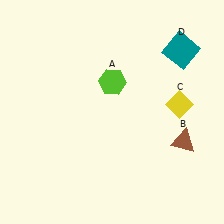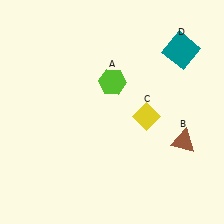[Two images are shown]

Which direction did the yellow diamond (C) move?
The yellow diamond (C) moved left.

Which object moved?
The yellow diamond (C) moved left.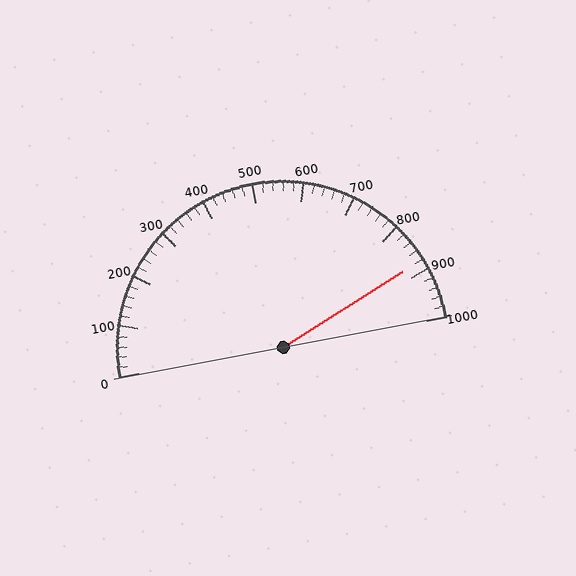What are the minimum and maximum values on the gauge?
The gauge ranges from 0 to 1000.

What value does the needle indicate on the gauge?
The needle indicates approximately 880.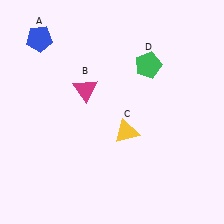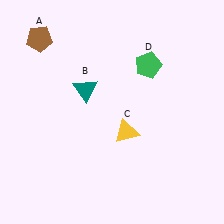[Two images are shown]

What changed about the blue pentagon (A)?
In Image 1, A is blue. In Image 2, it changed to brown.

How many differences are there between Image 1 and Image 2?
There are 2 differences between the two images.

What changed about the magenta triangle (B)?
In Image 1, B is magenta. In Image 2, it changed to teal.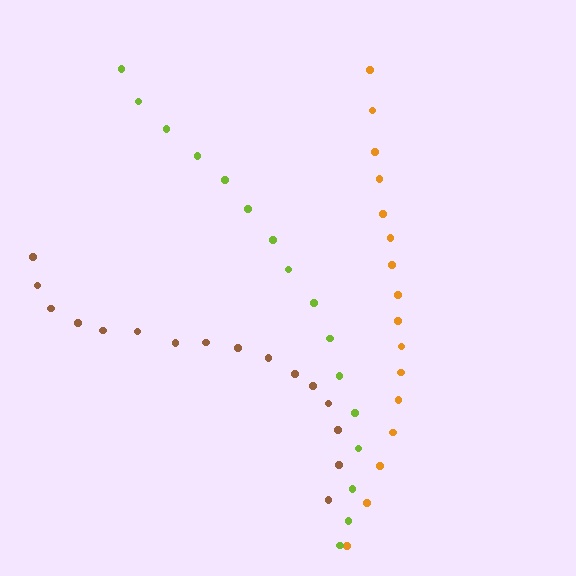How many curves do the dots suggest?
There are 3 distinct paths.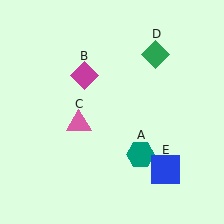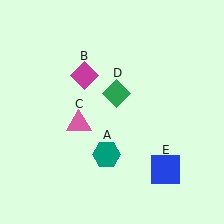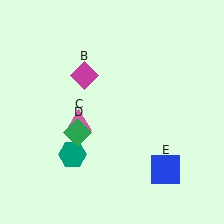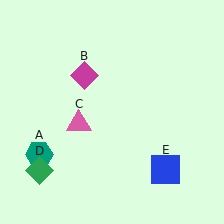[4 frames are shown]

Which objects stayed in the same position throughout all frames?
Magenta diamond (object B) and pink triangle (object C) and blue square (object E) remained stationary.